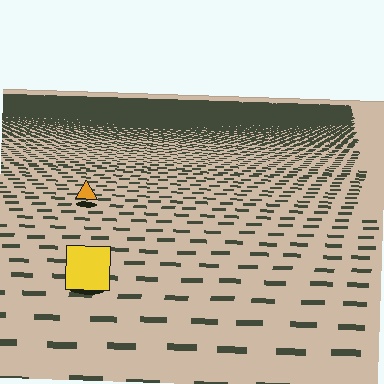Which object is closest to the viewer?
The yellow square is closest. The texture marks near it are larger and more spread out.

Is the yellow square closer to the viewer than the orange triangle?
Yes. The yellow square is closer — you can tell from the texture gradient: the ground texture is coarser near it.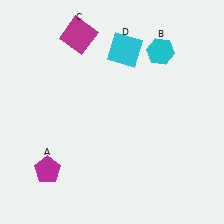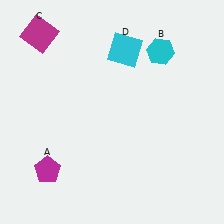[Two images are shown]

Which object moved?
The magenta square (C) moved left.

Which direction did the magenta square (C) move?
The magenta square (C) moved left.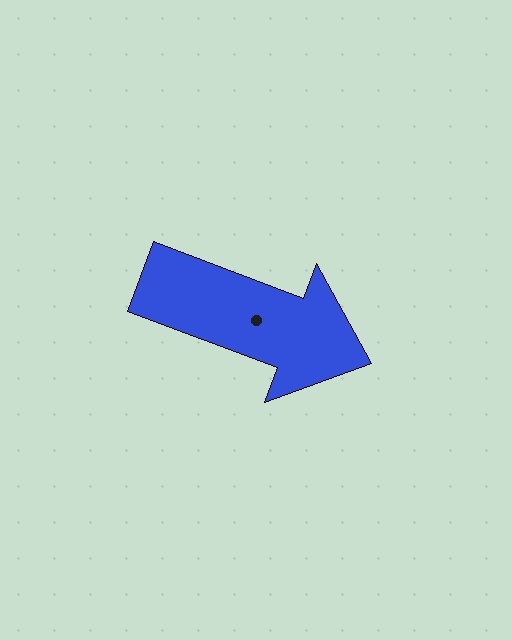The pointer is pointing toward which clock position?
Roughly 4 o'clock.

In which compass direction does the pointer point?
East.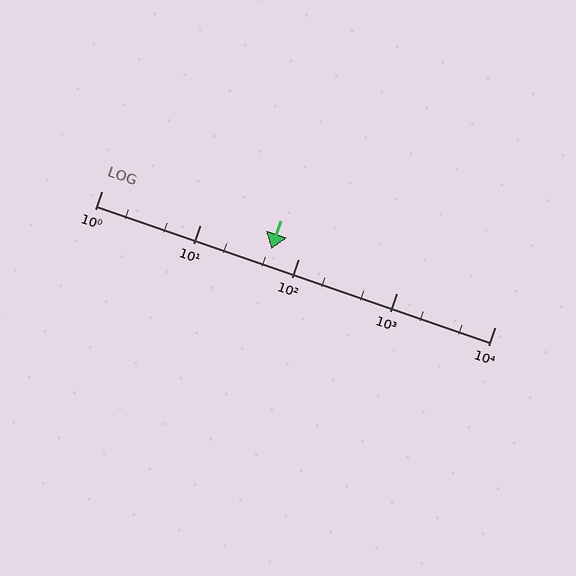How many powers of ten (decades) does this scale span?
The scale spans 4 decades, from 1 to 10000.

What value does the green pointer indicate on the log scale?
The pointer indicates approximately 53.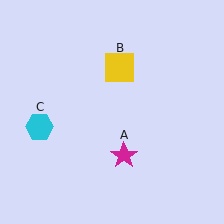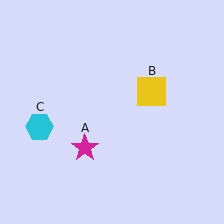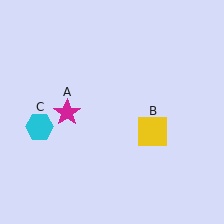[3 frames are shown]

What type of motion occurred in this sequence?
The magenta star (object A), yellow square (object B) rotated clockwise around the center of the scene.